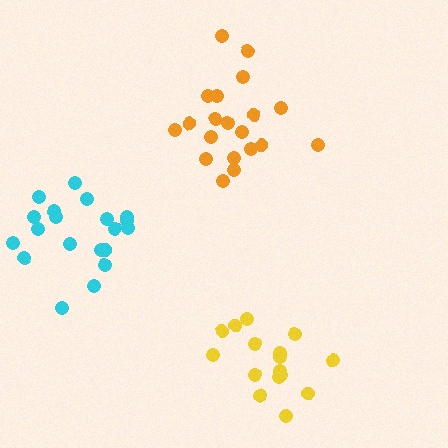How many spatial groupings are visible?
There are 3 spatial groupings.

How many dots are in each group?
Group 1: 20 dots, Group 2: 20 dots, Group 3: 16 dots (56 total).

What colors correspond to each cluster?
The clusters are colored: cyan, orange, yellow.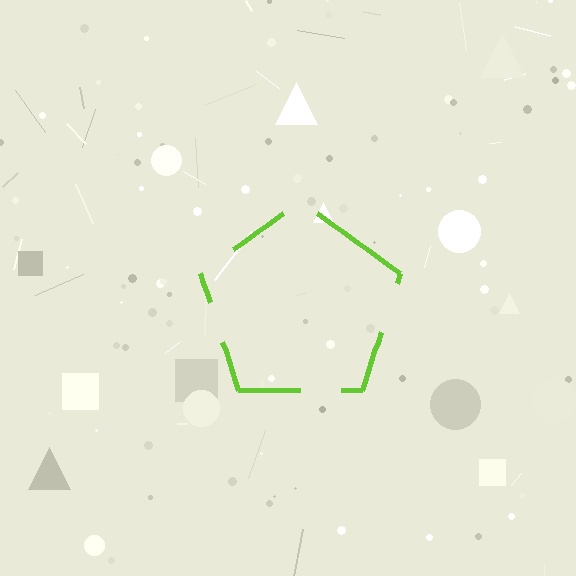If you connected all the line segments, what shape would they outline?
They would outline a pentagon.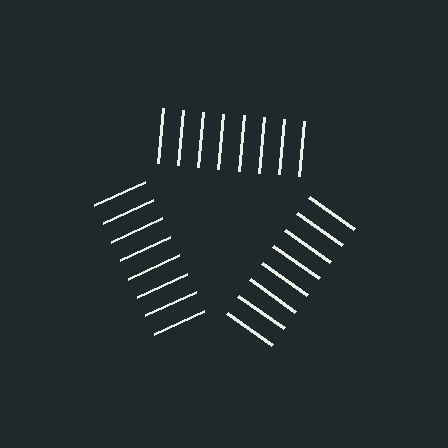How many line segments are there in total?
24 — 8 along each of the 3 edges.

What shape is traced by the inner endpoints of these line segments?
An illusory triangle — the line segments terminate on its edges but no continuous stroke is drawn.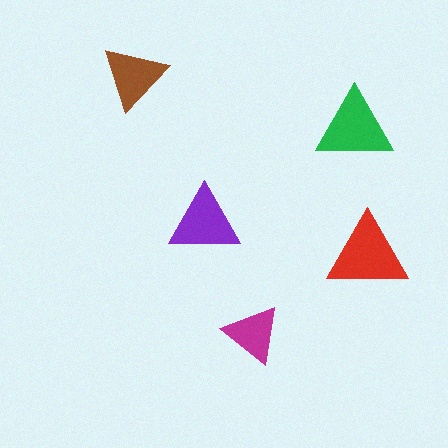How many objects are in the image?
There are 5 objects in the image.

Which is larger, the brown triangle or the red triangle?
The red one.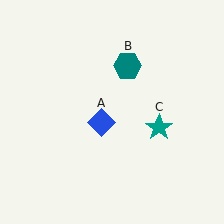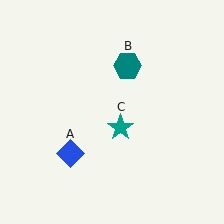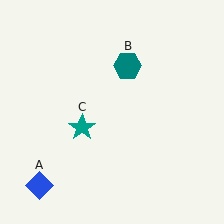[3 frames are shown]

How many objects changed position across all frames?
2 objects changed position: blue diamond (object A), teal star (object C).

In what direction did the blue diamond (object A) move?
The blue diamond (object A) moved down and to the left.